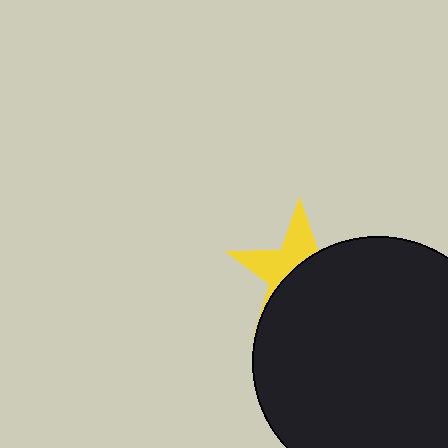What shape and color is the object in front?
The object in front is a black circle.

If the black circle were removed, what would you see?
You would see the complete yellow star.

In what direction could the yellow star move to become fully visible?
The yellow star could move up. That would shift it out from behind the black circle entirely.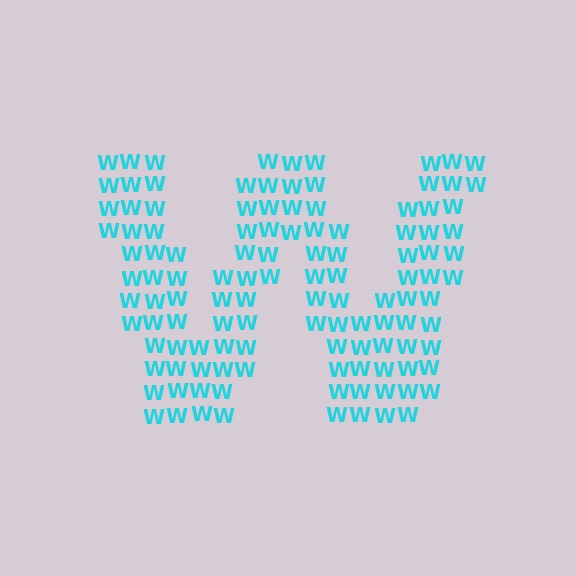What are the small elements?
The small elements are letter W's.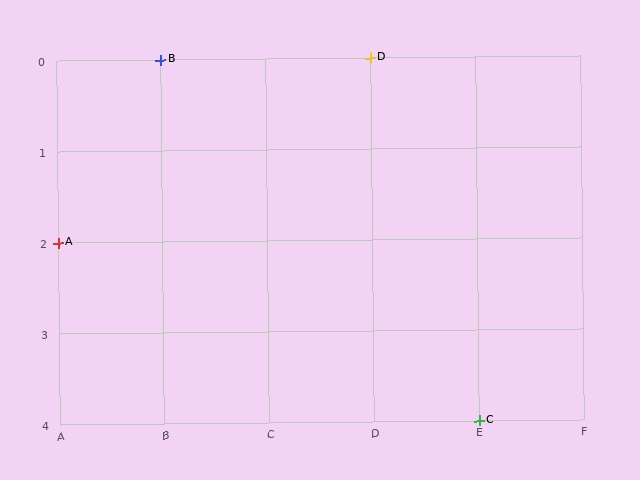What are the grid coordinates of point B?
Point B is at grid coordinates (B, 0).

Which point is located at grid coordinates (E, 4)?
Point C is at (E, 4).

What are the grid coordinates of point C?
Point C is at grid coordinates (E, 4).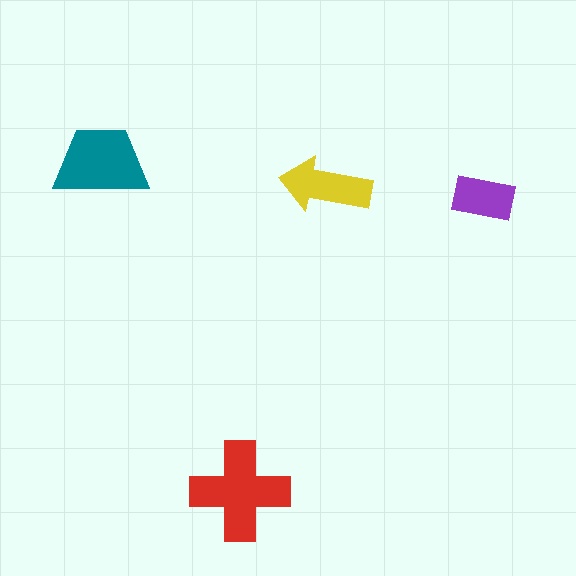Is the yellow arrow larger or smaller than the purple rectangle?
Larger.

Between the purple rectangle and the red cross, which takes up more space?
The red cross.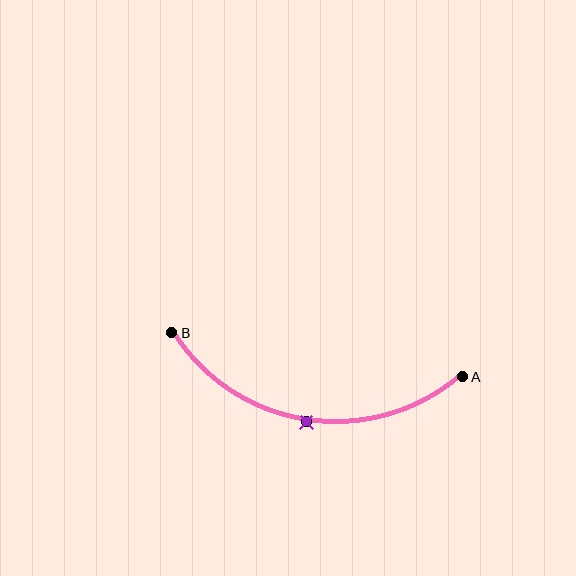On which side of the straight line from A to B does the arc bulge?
The arc bulges below the straight line connecting A and B.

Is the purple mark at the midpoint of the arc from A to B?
Yes. The purple mark lies on the arc at equal arc-length from both A and B — it is the arc midpoint.